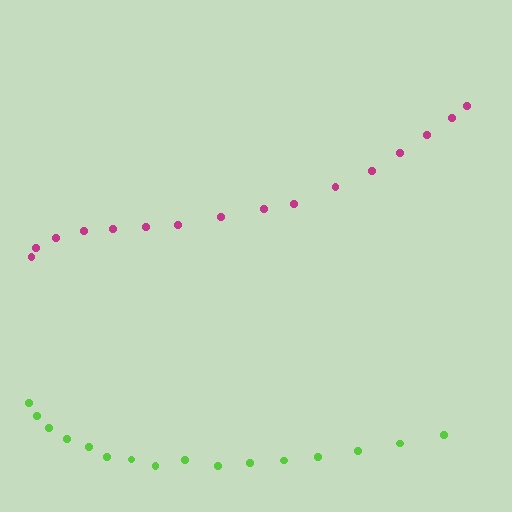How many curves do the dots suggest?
There are 2 distinct paths.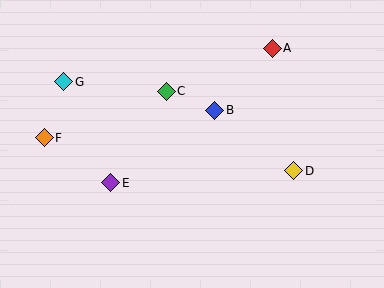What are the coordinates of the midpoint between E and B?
The midpoint between E and B is at (163, 147).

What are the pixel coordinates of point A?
Point A is at (272, 48).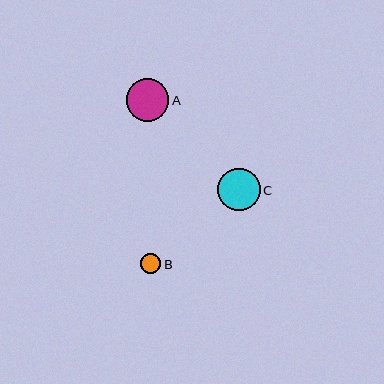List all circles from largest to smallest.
From largest to smallest: A, C, B.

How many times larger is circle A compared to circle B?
Circle A is approximately 2.2 times the size of circle B.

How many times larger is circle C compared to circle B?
Circle C is approximately 2.1 times the size of circle B.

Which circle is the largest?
Circle A is the largest with a size of approximately 43 pixels.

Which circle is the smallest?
Circle B is the smallest with a size of approximately 20 pixels.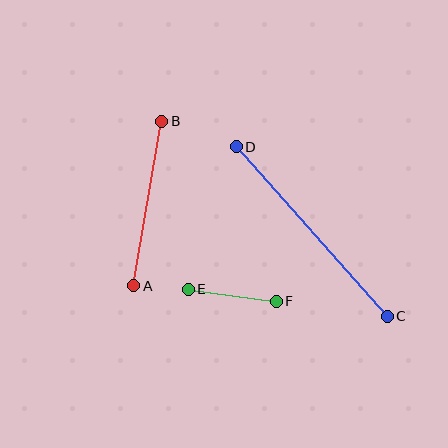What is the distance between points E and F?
The distance is approximately 89 pixels.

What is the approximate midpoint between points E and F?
The midpoint is at approximately (232, 295) pixels.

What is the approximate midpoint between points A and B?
The midpoint is at approximately (148, 203) pixels.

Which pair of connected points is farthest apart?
Points C and D are farthest apart.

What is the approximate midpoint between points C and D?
The midpoint is at approximately (312, 231) pixels.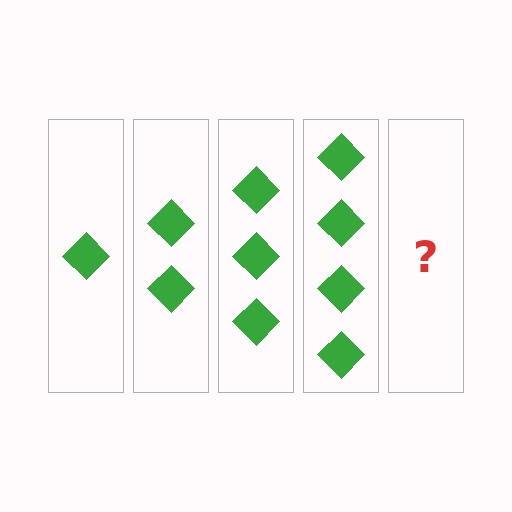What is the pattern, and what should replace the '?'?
The pattern is that each step adds one more diamond. The '?' should be 5 diamonds.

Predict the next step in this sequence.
The next step is 5 diamonds.